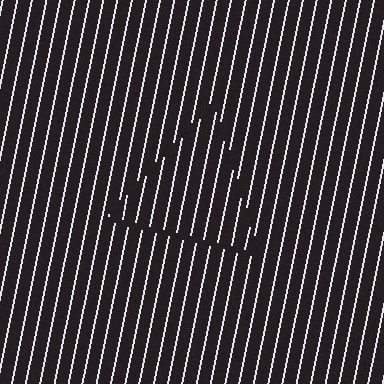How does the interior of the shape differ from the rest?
The interior of the shape contains the same grating, shifted by half a period — the contour is defined by the phase discontinuity where line-ends from the inner and outer gratings abut.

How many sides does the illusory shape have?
3 sides — the line-ends trace a triangle.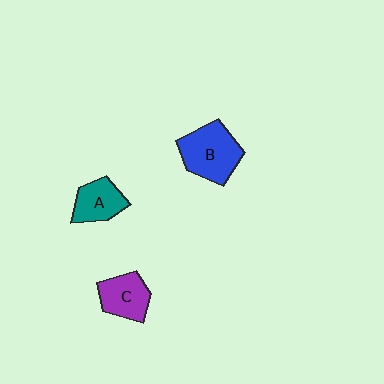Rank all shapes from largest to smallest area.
From largest to smallest: B (blue), C (purple), A (teal).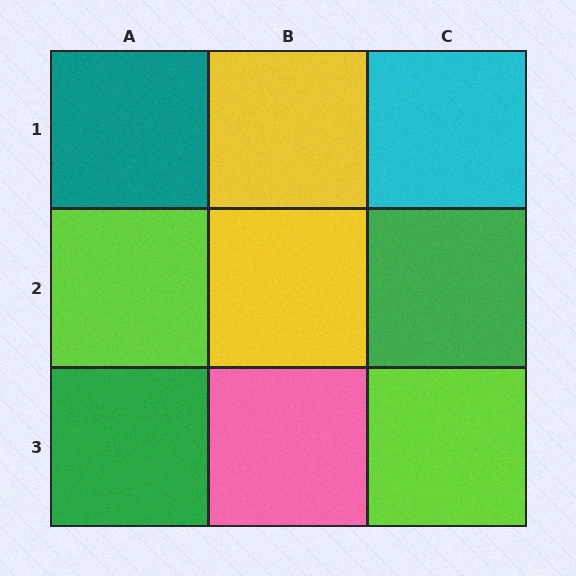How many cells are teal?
1 cell is teal.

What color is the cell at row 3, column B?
Pink.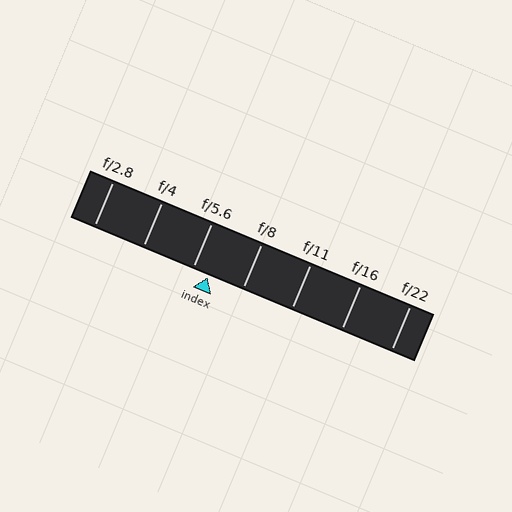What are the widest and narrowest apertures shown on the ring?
The widest aperture shown is f/2.8 and the narrowest is f/22.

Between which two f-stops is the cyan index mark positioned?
The index mark is between f/5.6 and f/8.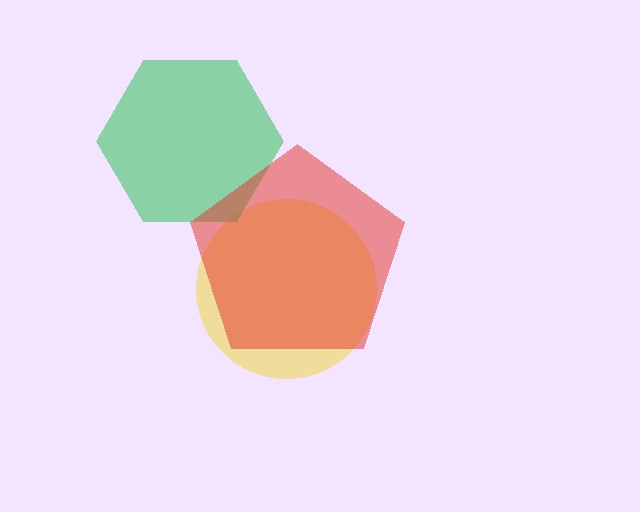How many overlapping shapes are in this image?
There are 3 overlapping shapes in the image.